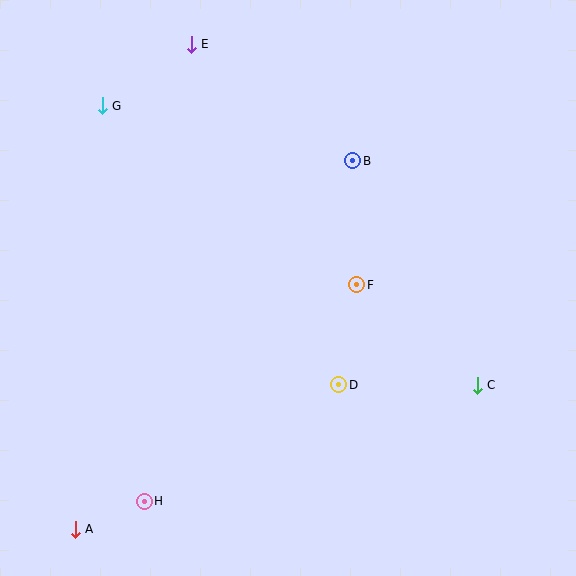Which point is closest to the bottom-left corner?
Point A is closest to the bottom-left corner.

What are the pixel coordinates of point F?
Point F is at (357, 285).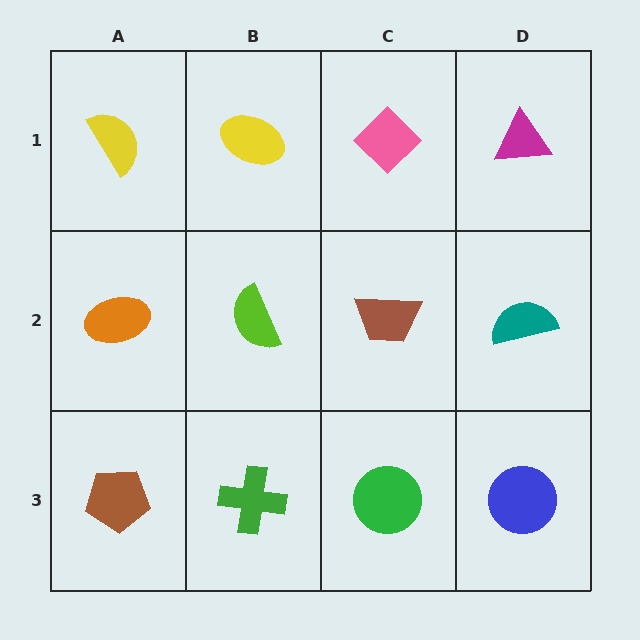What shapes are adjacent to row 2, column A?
A yellow semicircle (row 1, column A), a brown pentagon (row 3, column A), a lime semicircle (row 2, column B).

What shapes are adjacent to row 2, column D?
A magenta triangle (row 1, column D), a blue circle (row 3, column D), a brown trapezoid (row 2, column C).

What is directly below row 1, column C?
A brown trapezoid.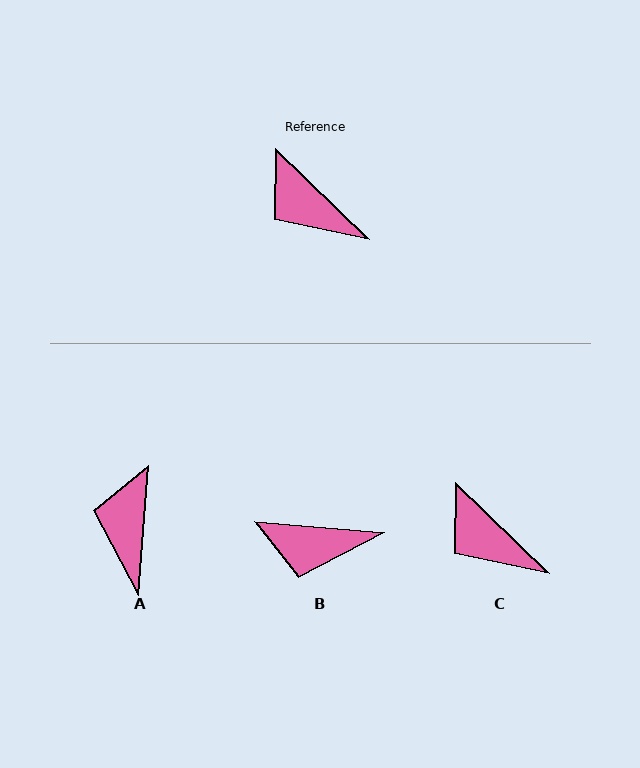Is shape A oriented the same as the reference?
No, it is off by about 50 degrees.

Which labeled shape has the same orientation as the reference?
C.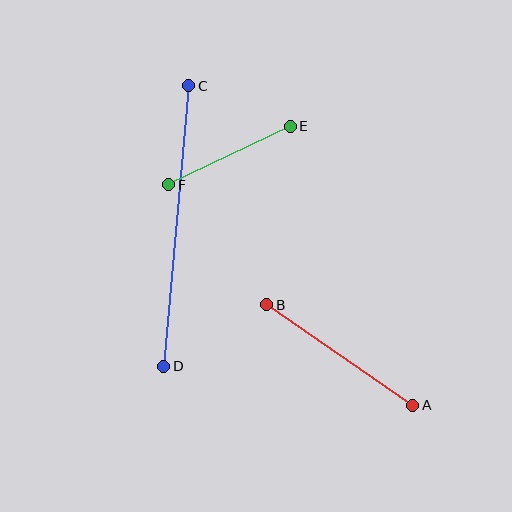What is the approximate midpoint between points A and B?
The midpoint is at approximately (340, 355) pixels.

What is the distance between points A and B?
The distance is approximately 177 pixels.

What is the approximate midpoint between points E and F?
The midpoint is at approximately (229, 155) pixels.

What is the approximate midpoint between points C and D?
The midpoint is at approximately (176, 226) pixels.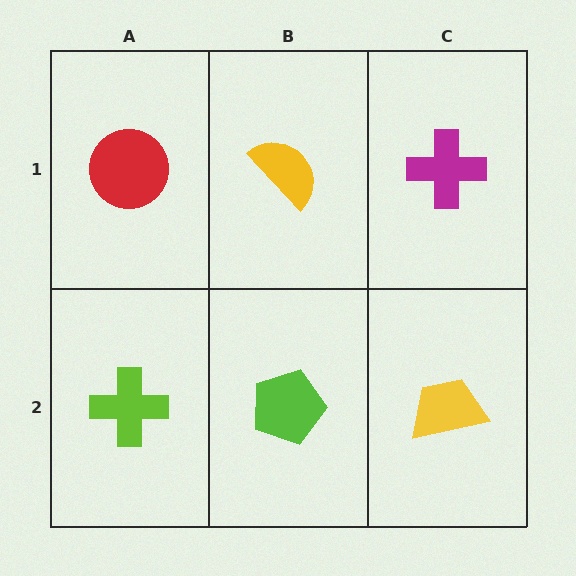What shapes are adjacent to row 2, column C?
A magenta cross (row 1, column C), a lime pentagon (row 2, column B).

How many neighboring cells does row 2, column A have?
2.